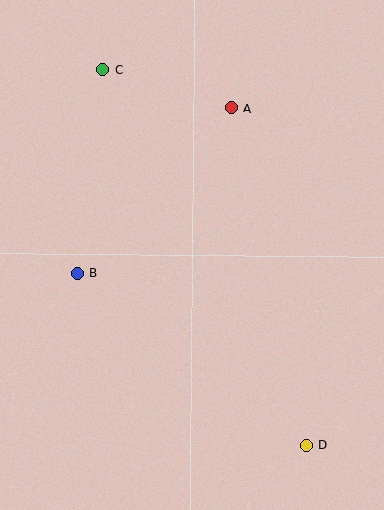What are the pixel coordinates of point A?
Point A is at (232, 108).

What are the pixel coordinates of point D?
Point D is at (306, 445).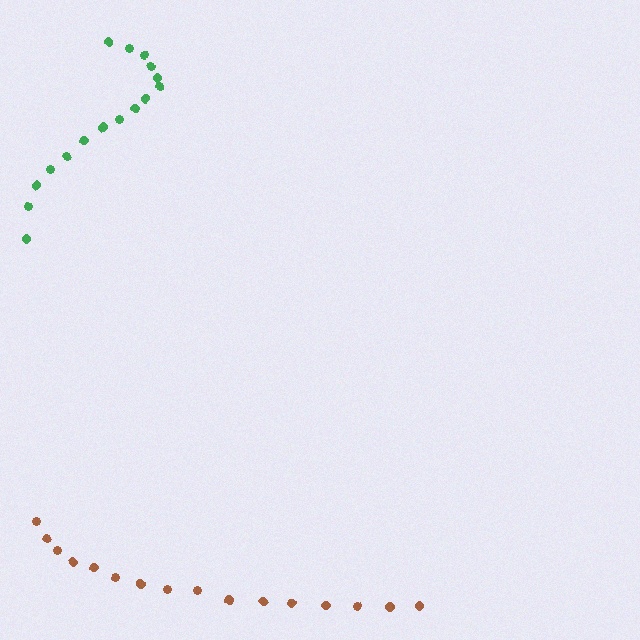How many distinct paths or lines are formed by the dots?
There are 2 distinct paths.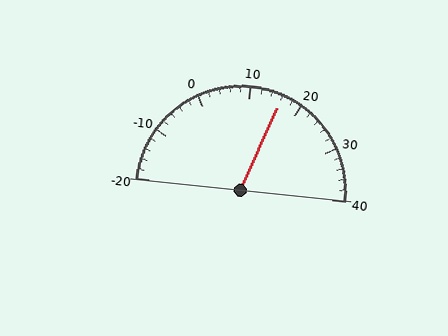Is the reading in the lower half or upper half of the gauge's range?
The reading is in the upper half of the range (-20 to 40).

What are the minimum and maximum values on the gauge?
The gauge ranges from -20 to 40.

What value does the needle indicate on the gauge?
The needle indicates approximately 16.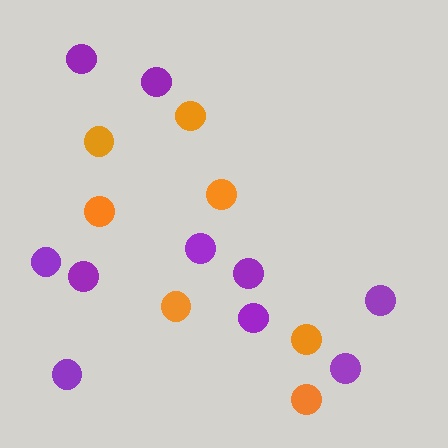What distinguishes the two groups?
There are 2 groups: one group of purple circles (10) and one group of orange circles (7).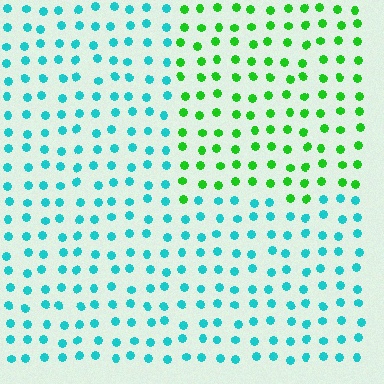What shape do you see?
I see a rectangle.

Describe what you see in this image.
The image is filled with small cyan elements in a uniform arrangement. A rectangle-shaped region is visible where the elements are tinted to a slightly different hue, forming a subtle color boundary.